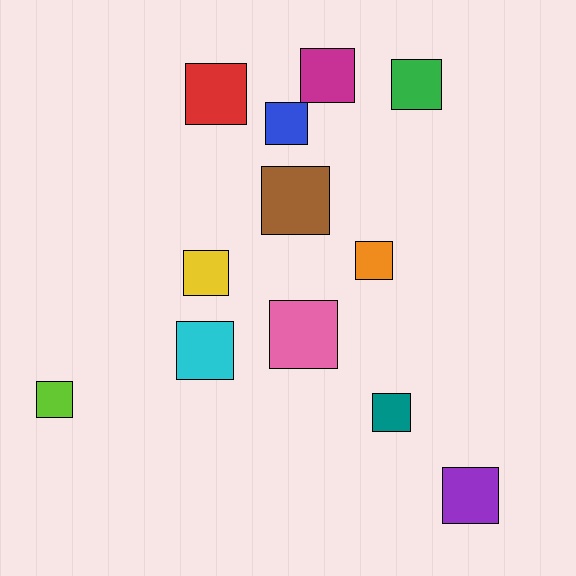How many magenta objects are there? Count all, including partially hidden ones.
There is 1 magenta object.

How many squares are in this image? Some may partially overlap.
There are 12 squares.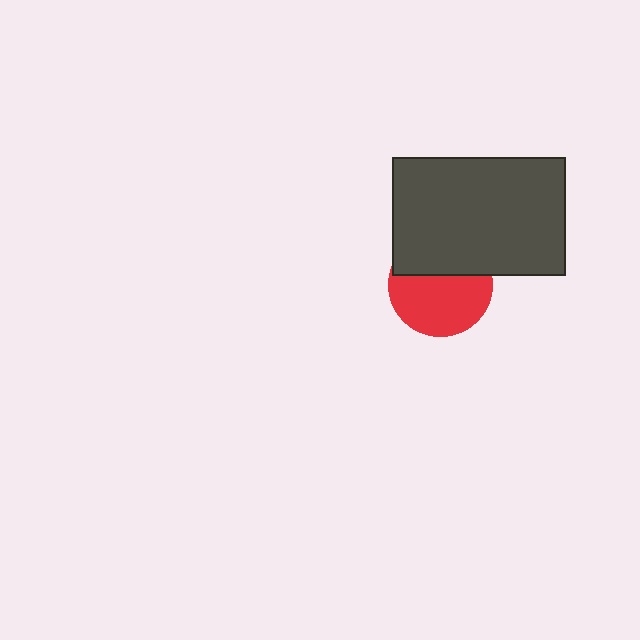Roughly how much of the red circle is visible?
About half of it is visible (roughly 62%).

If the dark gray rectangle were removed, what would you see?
You would see the complete red circle.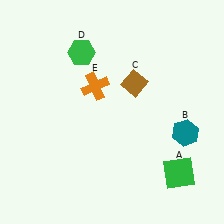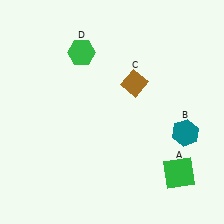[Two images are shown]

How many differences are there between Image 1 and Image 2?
There is 1 difference between the two images.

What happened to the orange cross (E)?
The orange cross (E) was removed in Image 2. It was in the top-left area of Image 1.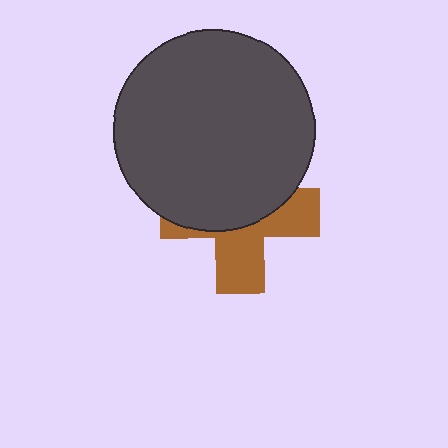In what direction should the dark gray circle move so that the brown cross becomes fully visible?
The dark gray circle should move up. That is the shortest direction to clear the overlap and leave the brown cross fully visible.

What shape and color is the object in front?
The object in front is a dark gray circle.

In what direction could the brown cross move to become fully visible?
The brown cross could move down. That would shift it out from behind the dark gray circle entirely.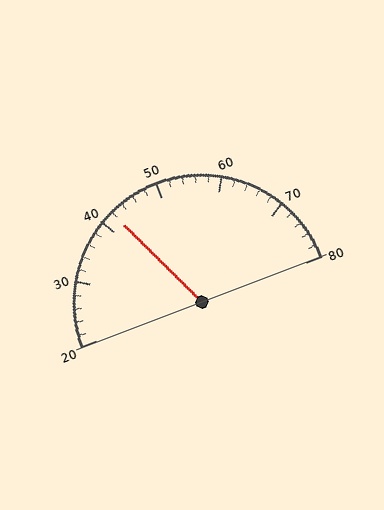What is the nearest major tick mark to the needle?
The nearest major tick mark is 40.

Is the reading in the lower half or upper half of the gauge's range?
The reading is in the lower half of the range (20 to 80).